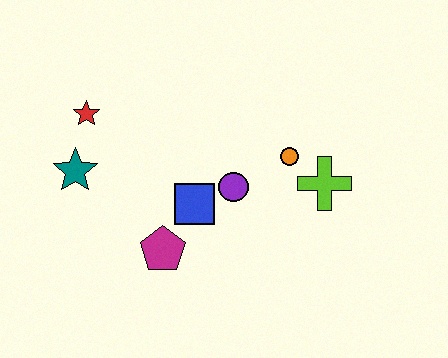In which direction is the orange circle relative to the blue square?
The orange circle is to the right of the blue square.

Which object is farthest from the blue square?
The red star is farthest from the blue square.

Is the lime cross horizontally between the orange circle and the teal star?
No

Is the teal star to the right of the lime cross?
No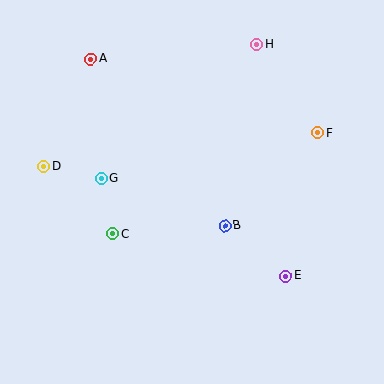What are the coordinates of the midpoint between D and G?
The midpoint between D and G is at (72, 173).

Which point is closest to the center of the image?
Point B at (225, 226) is closest to the center.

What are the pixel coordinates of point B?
Point B is at (225, 226).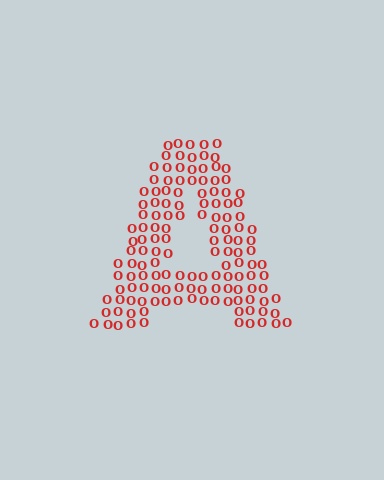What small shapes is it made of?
It is made of small letter O's.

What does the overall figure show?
The overall figure shows the letter A.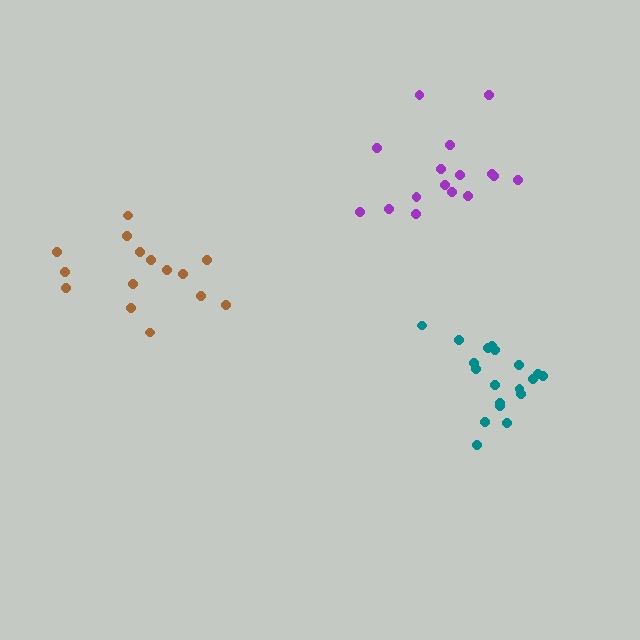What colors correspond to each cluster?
The clusters are colored: purple, teal, brown.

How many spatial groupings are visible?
There are 3 spatial groupings.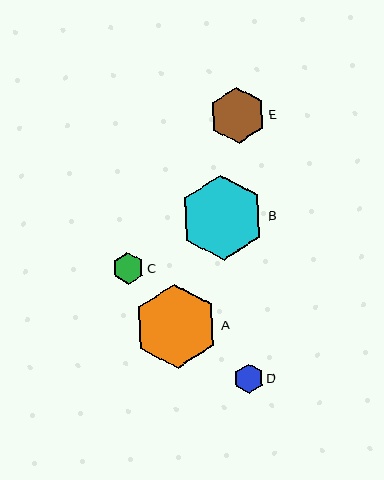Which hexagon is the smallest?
Hexagon D is the smallest with a size of approximately 29 pixels.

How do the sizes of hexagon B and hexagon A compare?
Hexagon B and hexagon A are approximately the same size.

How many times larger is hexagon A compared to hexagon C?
Hexagon A is approximately 2.7 times the size of hexagon C.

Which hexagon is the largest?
Hexagon B is the largest with a size of approximately 85 pixels.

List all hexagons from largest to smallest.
From largest to smallest: B, A, E, C, D.